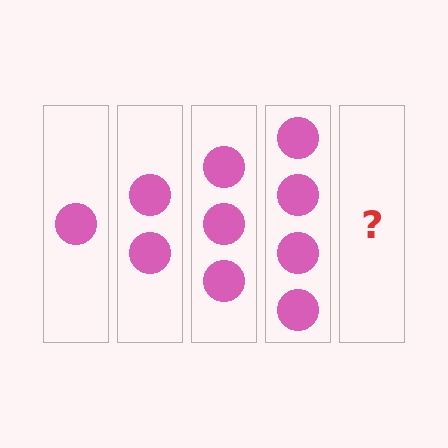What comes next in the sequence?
The next element should be 5 circles.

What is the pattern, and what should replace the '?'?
The pattern is that each step adds one more circle. The '?' should be 5 circles.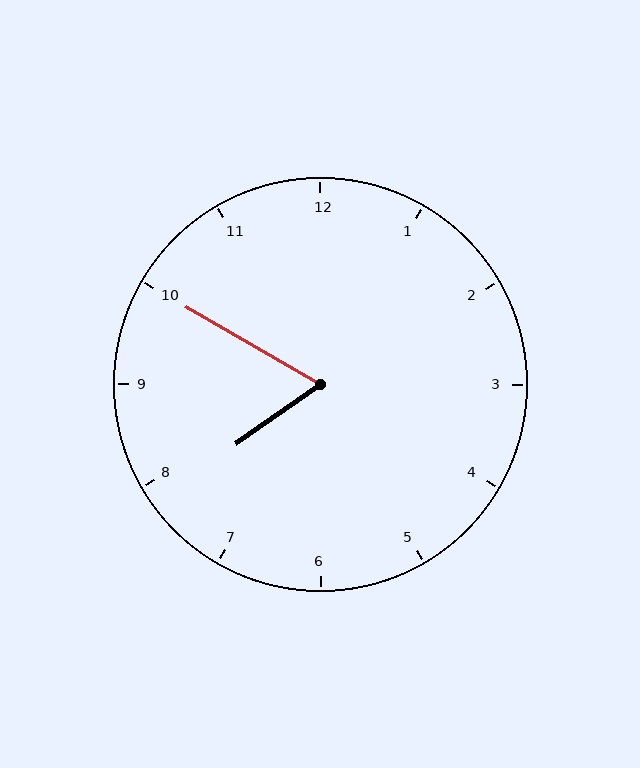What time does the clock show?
7:50.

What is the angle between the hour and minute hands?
Approximately 65 degrees.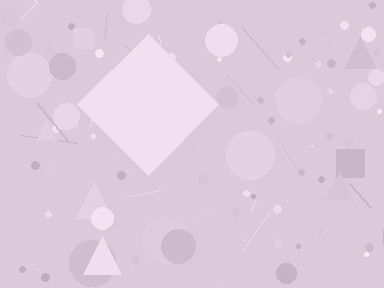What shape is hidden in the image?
A diamond is hidden in the image.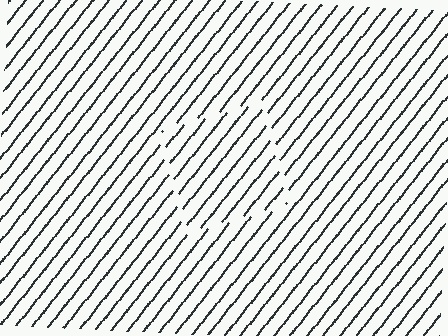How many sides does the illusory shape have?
4 sides — the line-ends trace a square.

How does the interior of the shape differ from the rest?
The interior of the shape contains the same grating, shifted by half a period — the contour is defined by the phase discontinuity where line-ends from the inner and outer gratings abut.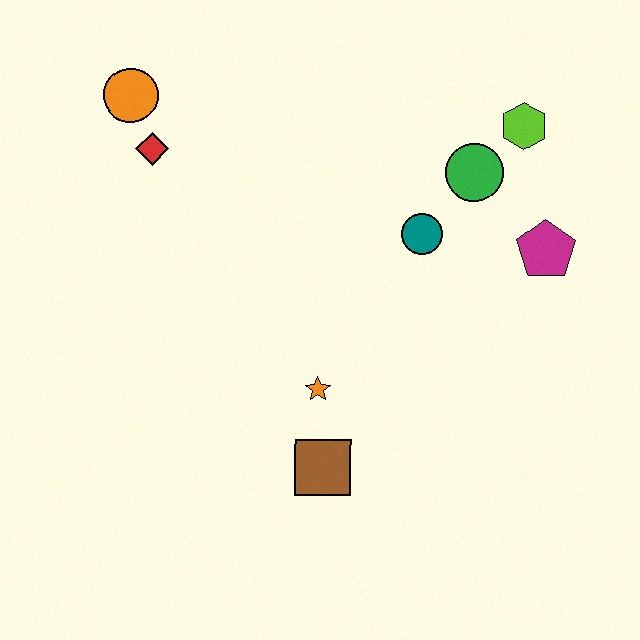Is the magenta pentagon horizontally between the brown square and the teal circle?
No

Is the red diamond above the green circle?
Yes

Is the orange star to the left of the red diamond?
No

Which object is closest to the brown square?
The orange star is closest to the brown square.